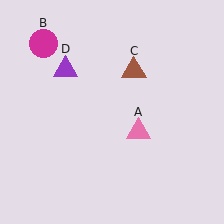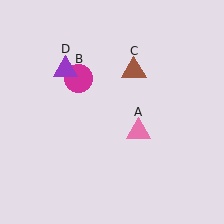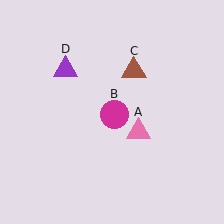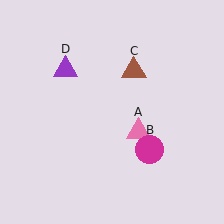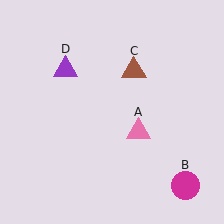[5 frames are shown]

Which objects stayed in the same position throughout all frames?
Pink triangle (object A) and brown triangle (object C) and purple triangle (object D) remained stationary.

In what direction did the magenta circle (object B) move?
The magenta circle (object B) moved down and to the right.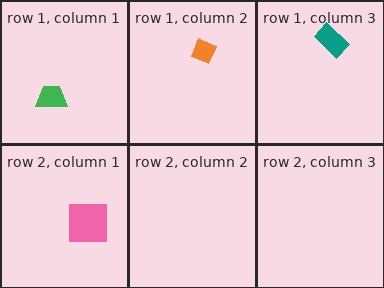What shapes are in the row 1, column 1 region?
The green trapezoid.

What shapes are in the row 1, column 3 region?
The teal rectangle.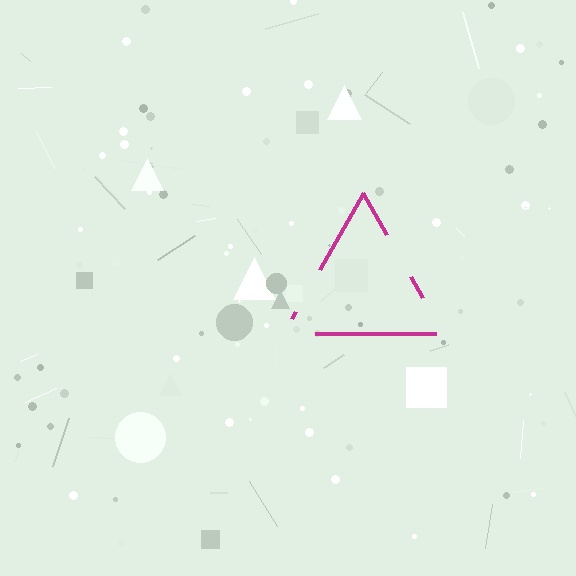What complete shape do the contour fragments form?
The contour fragments form a triangle.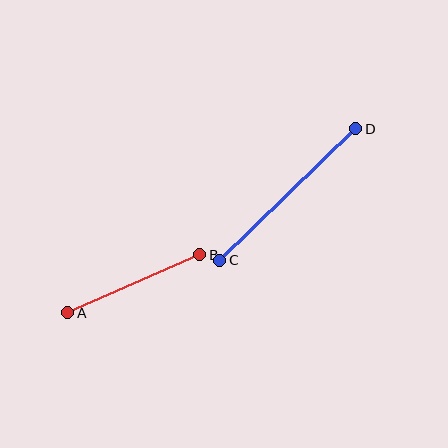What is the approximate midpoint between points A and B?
The midpoint is at approximately (134, 284) pixels.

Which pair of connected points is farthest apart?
Points C and D are farthest apart.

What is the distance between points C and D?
The distance is approximately 189 pixels.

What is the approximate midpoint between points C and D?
The midpoint is at approximately (288, 195) pixels.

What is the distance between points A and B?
The distance is approximately 144 pixels.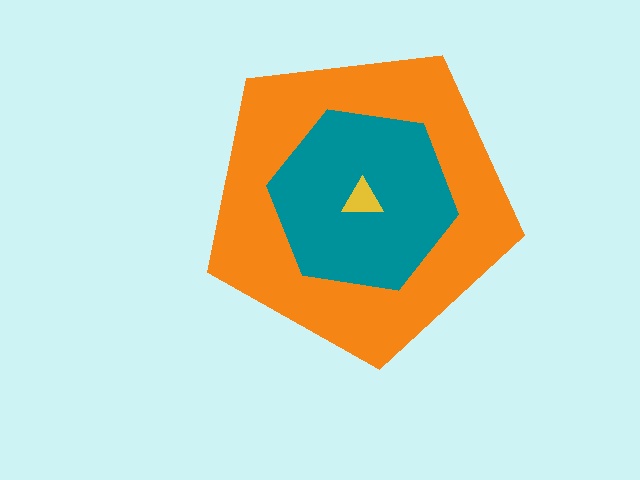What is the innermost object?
The yellow triangle.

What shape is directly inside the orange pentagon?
The teal hexagon.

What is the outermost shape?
The orange pentagon.